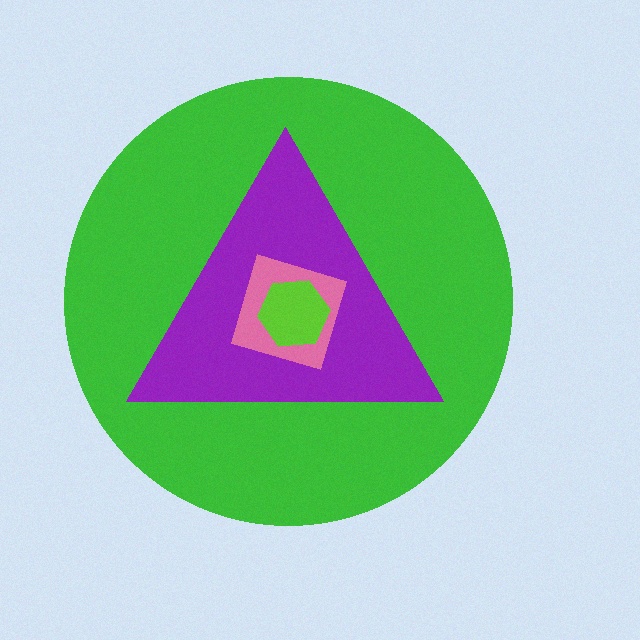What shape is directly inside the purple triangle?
The pink square.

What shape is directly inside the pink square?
The lime hexagon.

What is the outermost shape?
The green circle.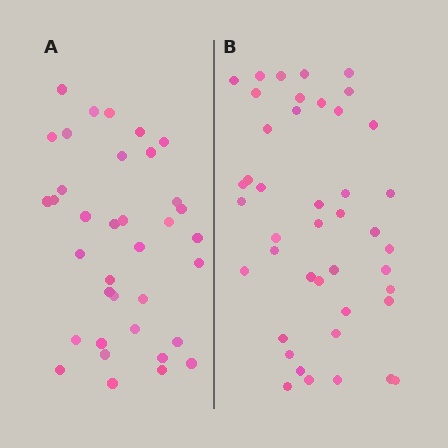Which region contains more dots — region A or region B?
Region B (the right region) has more dots.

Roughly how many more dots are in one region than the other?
Region B has roughly 8 or so more dots than region A.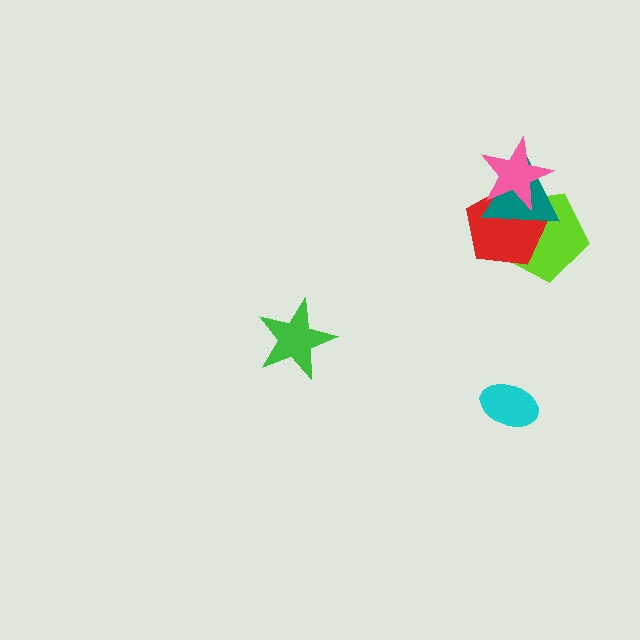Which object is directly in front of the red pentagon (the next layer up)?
The teal triangle is directly in front of the red pentagon.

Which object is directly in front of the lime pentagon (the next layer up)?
The red pentagon is directly in front of the lime pentagon.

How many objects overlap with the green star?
0 objects overlap with the green star.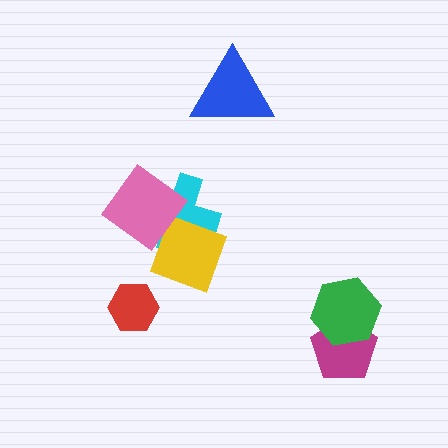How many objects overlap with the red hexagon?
0 objects overlap with the red hexagon.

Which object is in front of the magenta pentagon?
The green hexagon is in front of the magenta pentagon.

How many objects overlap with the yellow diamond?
2 objects overlap with the yellow diamond.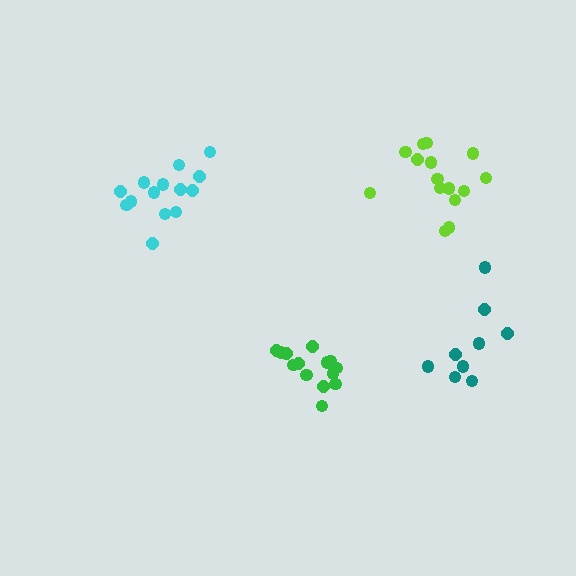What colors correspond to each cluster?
The clusters are colored: green, cyan, lime, teal.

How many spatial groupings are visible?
There are 4 spatial groupings.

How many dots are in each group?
Group 1: 14 dots, Group 2: 14 dots, Group 3: 15 dots, Group 4: 9 dots (52 total).